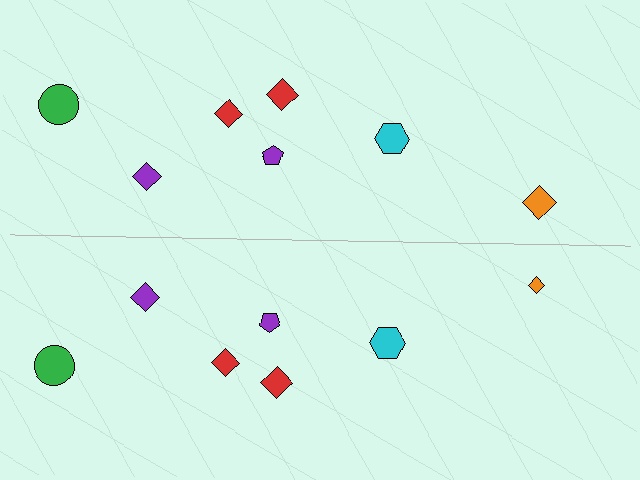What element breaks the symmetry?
The orange diamond on the bottom side has a different size than its mirror counterpart.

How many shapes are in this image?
There are 14 shapes in this image.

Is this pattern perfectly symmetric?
No, the pattern is not perfectly symmetric. The orange diamond on the bottom side has a different size than its mirror counterpart.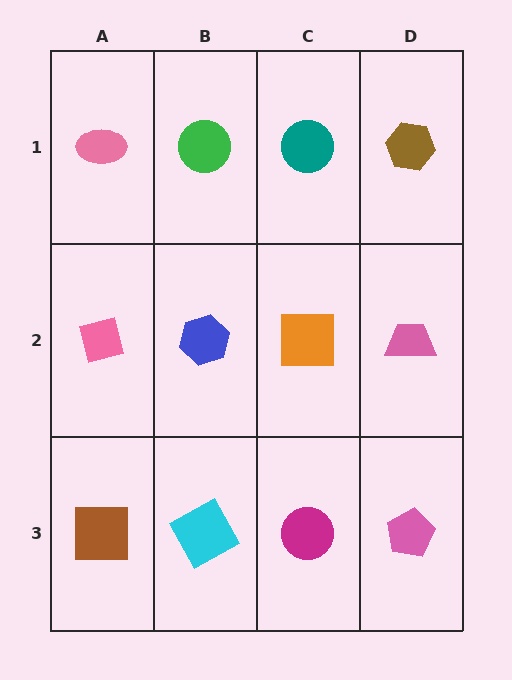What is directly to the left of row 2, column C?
A blue hexagon.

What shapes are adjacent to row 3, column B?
A blue hexagon (row 2, column B), a brown square (row 3, column A), a magenta circle (row 3, column C).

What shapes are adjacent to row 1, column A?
A pink square (row 2, column A), a green circle (row 1, column B).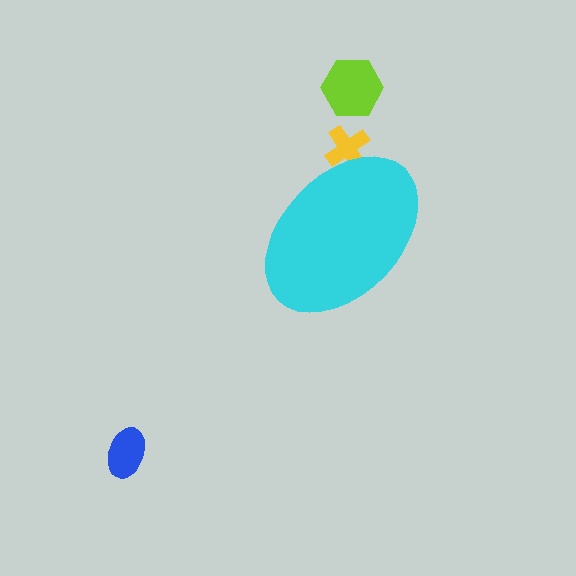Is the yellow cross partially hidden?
Yes, the yellow cross is partially hidden behind the cyan ellipse.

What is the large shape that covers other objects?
A cyan ellipse.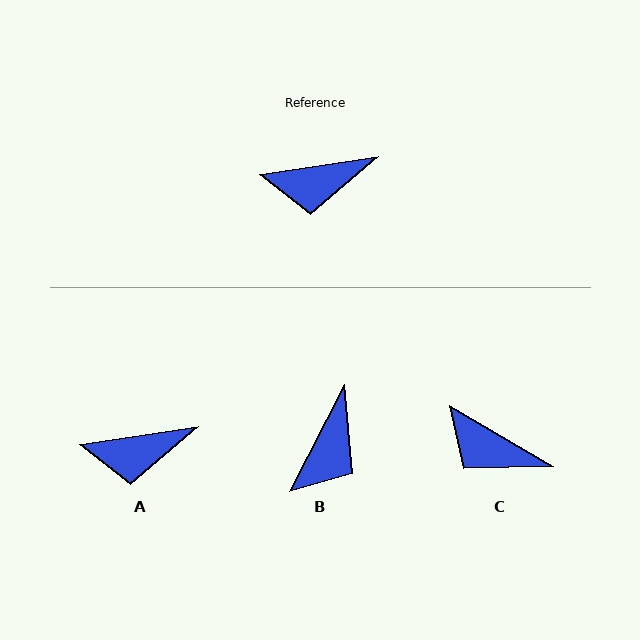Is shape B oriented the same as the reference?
No, it is off by about 55 degrees.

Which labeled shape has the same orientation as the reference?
A.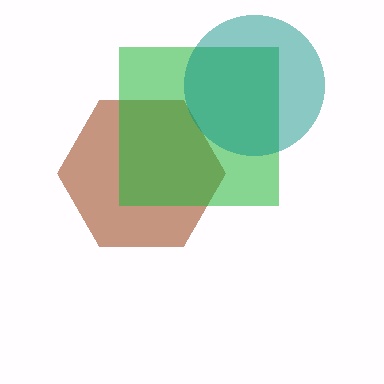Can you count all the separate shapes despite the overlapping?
Yes, there are 3 separate shapes.